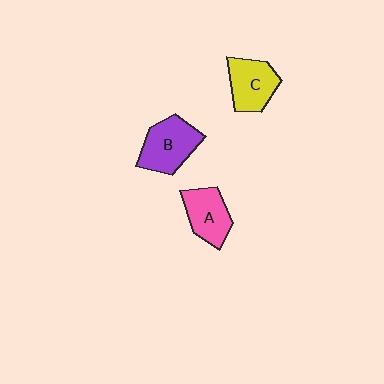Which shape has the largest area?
Shape B (purple).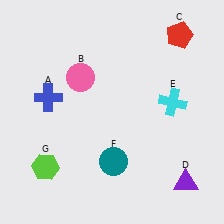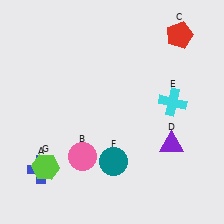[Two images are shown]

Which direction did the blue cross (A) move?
The blue cross (A) moved down.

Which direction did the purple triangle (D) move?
The purple triangle (D) moved up.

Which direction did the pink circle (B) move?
The pink circle (B) moved down.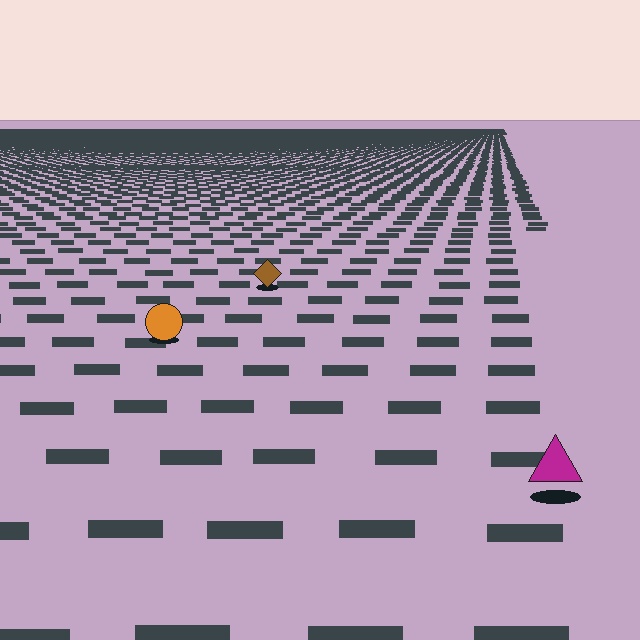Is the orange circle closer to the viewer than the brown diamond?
Yes. The orange circle is closer — you can tell from the texture gradient: the ground texture is coarser near it.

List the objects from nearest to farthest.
From nearest to farthest: the magenta triangle, the orange circle, the brown diamond.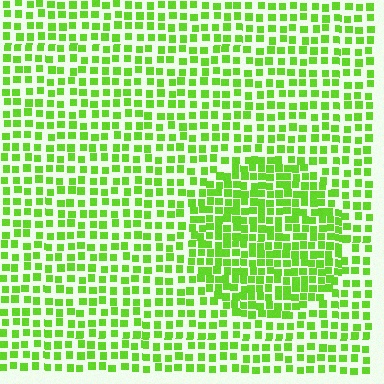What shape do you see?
I see a circle.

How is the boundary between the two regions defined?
The boundary is defined by a change in element density (approximately 1.6x ratio). All elements are the same color, size, and shape.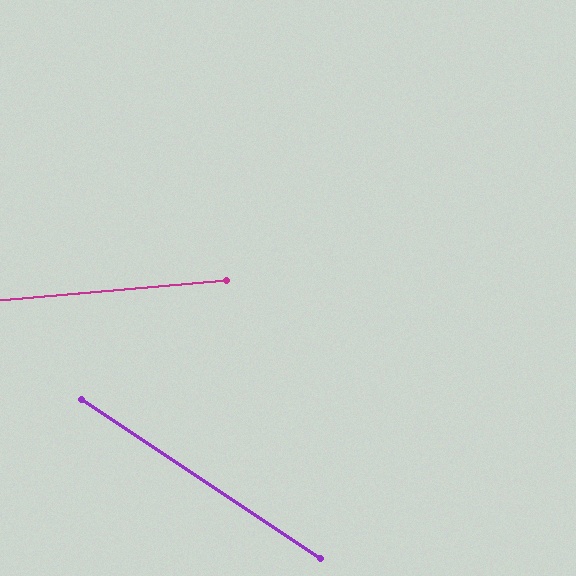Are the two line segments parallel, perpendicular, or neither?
Neither parallel nor perpendicular — they differ by about 39°.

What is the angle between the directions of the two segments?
Approximately 39 degrees.